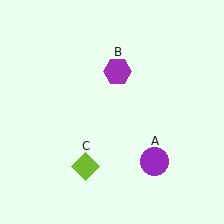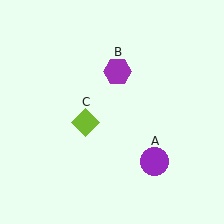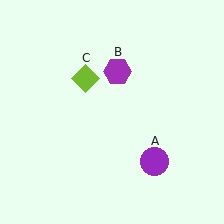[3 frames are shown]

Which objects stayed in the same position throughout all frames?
Purple circle (object A) and purple hexagon (object B) remained stationary.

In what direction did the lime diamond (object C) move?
The lime diamond (object C) moved up.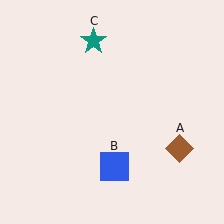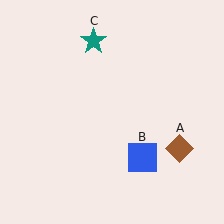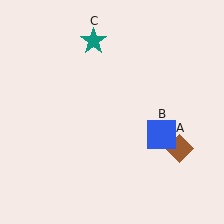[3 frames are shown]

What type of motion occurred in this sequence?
The blue square (object B) rotated counterclockwise around the center of the scene.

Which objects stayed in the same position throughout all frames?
Brown diamond (object A) and teal star (object C) remained stationary.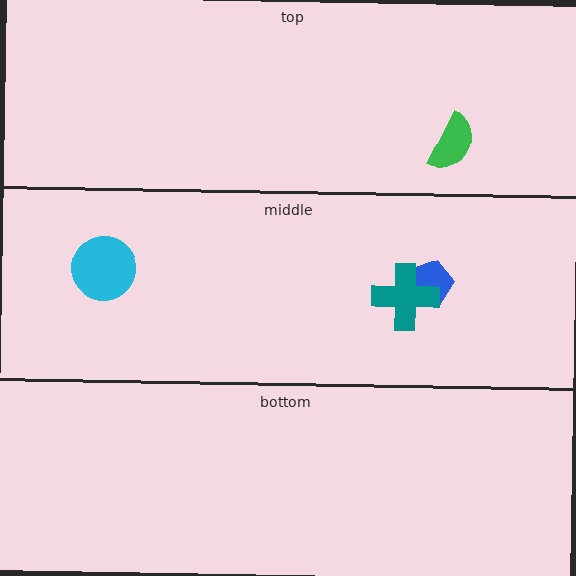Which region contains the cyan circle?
The middle region.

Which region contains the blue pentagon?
The middle region.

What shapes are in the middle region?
The blue pentagon, the teal cross, the cyan circle.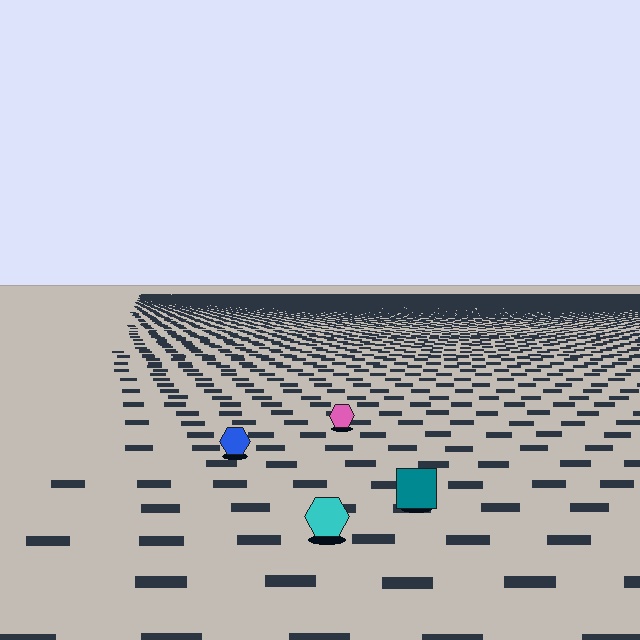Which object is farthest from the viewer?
The pink hexagon is farthest from the viewer. It appears smaller and the ground texture around it is denser.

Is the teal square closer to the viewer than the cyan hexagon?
No. The cyan hexagon is closer — you can tell from the texture gradient: the ground texture is coarser near it.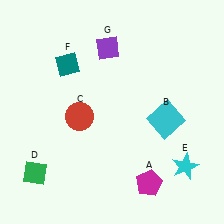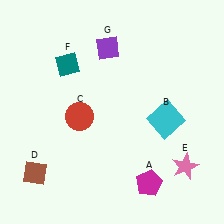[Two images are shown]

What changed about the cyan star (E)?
In Image 1, E is cyan. In Image 2, it changed to pink.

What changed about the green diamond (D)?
In Image 1, D is green. In Image 2, it changed to brown.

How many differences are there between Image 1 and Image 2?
There are 2 differences between the two images.